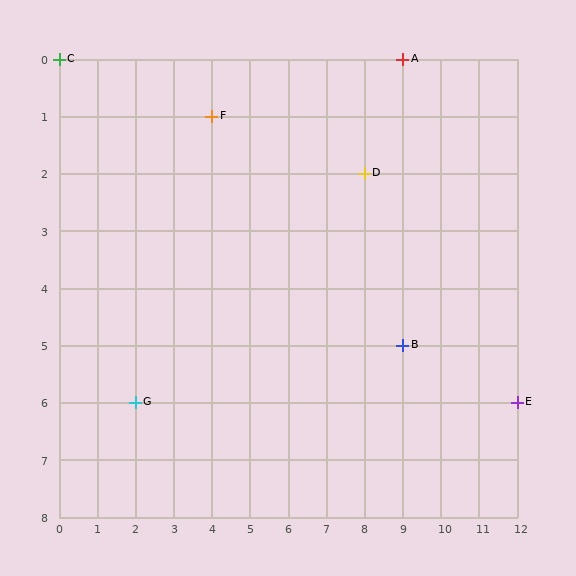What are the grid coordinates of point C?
Point C is at grid coordinates (0, 0).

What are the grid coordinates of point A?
Point A is at grid coordinates (9, 0).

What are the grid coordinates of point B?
Point B is at grid coordinates (9, 5).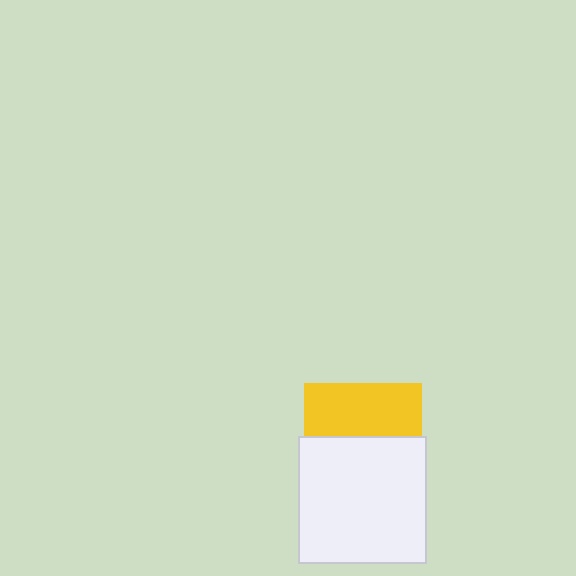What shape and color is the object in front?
The object in front is a white square.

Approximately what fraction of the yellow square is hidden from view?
Roughly 55% of the yellow square is hidden behind the white square.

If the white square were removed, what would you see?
You would see the complete yellow square.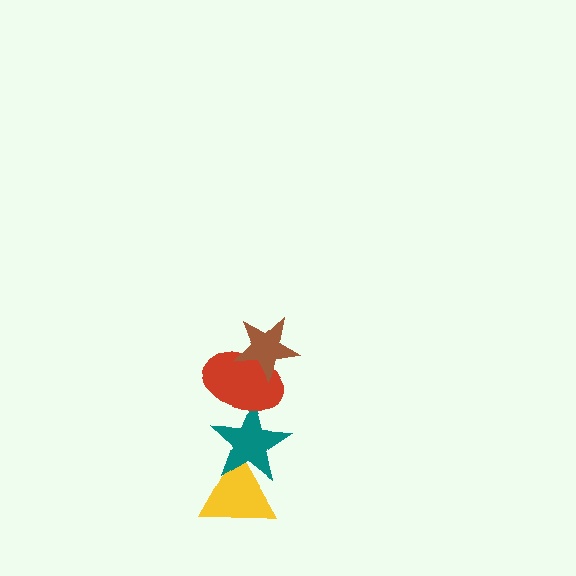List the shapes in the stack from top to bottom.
From top to bottom: the brown star, the red ellipse, the teal star, the yellow triangle.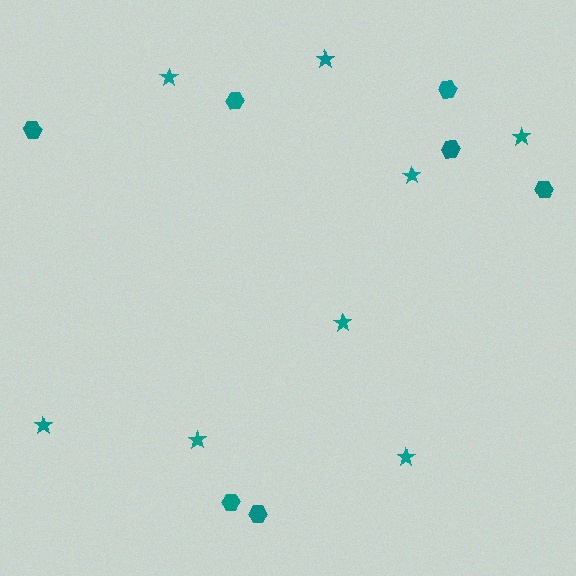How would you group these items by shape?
There are 2 groups: one group of stars (8) and one group of hexagons (7).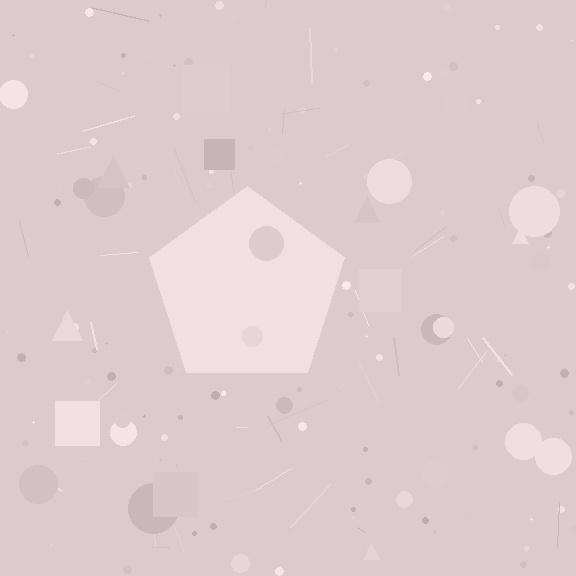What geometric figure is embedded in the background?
A pentagon is embedded in the background.